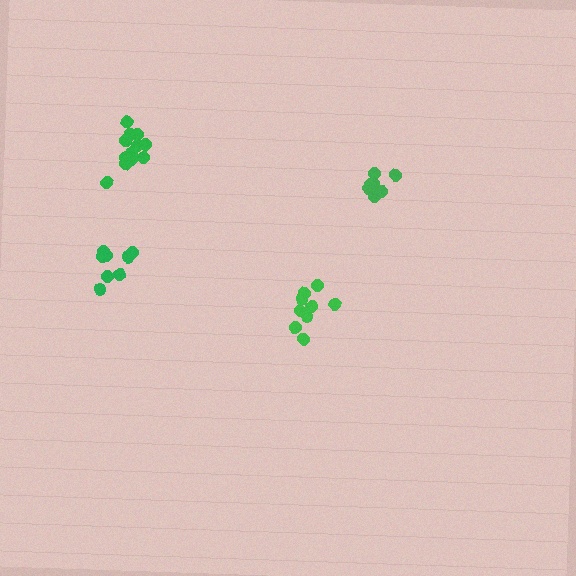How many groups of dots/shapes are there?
There are 4 groups.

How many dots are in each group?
Group 1: 8 dots, Group 2: 9 dots, Group 3: 8 dots, Group 4: 12 dots (37 total).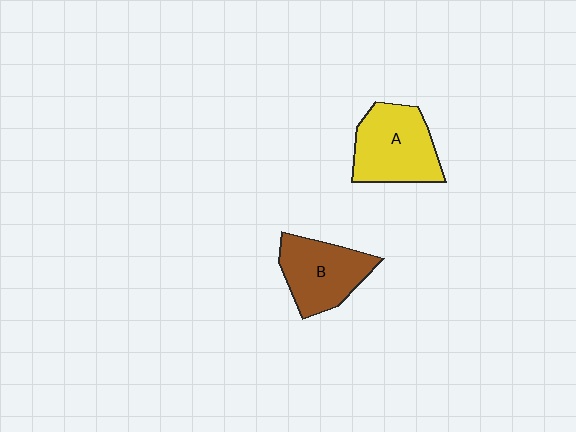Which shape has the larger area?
Shape A (yellow).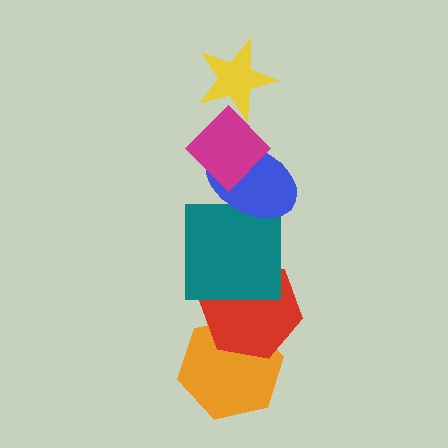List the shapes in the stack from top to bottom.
From top to bottom: the yellow star, the magenta diamond, the blue ellipse, the teal square, the red hexagon, the orange hexagon.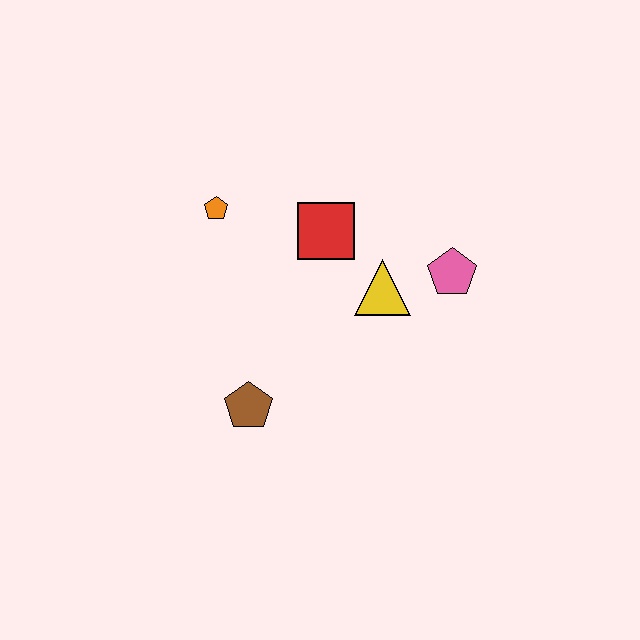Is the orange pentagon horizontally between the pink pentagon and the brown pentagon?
No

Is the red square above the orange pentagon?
No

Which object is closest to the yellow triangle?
The pink pentagon is closest to the yellow triangle.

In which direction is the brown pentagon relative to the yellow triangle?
The brown pentagon is to the left of the yellow triangle.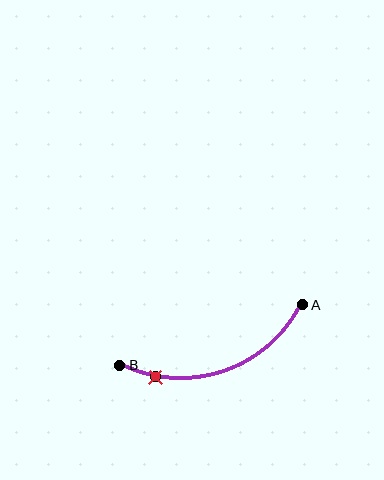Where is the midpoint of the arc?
The arc midpoint is the point on the curve farthest from the straight line joining A and B. It sits below that line.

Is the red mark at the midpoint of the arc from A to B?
No. The red mark lies on the arc but is closer to endpoint B. The arc midpoint would be at the point on the curve equidistant along the arc from both A and B.